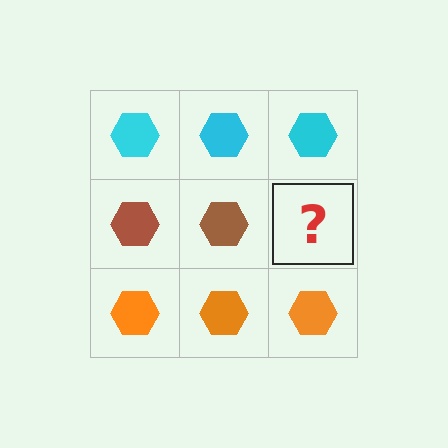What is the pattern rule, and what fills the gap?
The rule is that each row has a consistent color. The gap should be filled with a brown hexagon.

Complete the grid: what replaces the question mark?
The question mark should be replaced with a brown hexagon.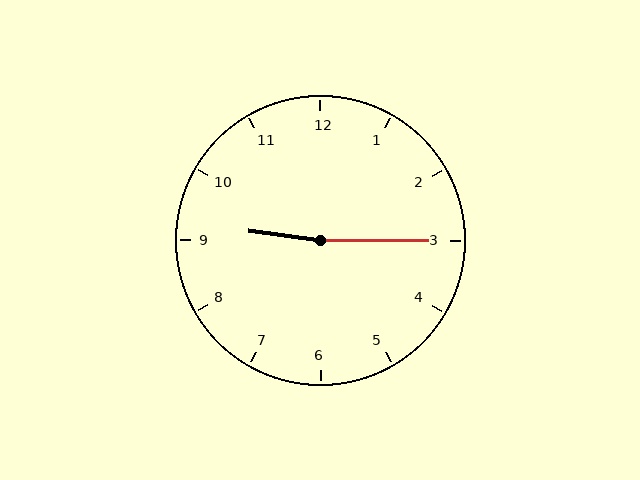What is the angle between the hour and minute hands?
Approximately 172 degrees.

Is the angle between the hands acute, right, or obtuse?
It is obtuse.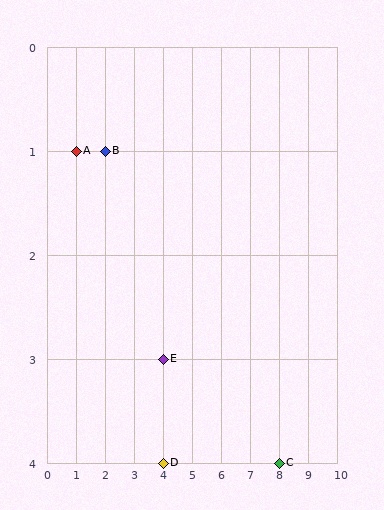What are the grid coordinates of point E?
Point E is at grid coordinates (4, 3).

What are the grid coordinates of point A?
Point A is at grid coordinates (1, 1).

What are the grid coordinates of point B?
Point B is at grid coordinates (2, 1).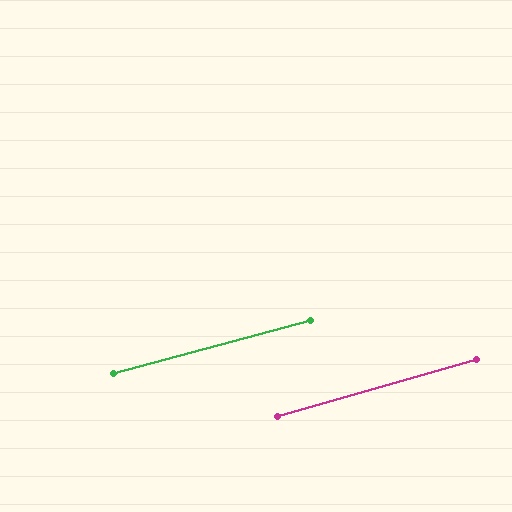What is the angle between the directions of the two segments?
Approximately 1 degree.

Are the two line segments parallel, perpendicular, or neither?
Parallel — their directions differ by only 1.1°.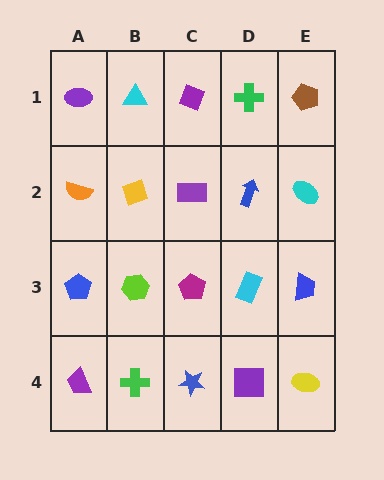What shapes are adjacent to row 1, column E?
A cyan ellipse (row 2, column E), a green cross (row 1, column D).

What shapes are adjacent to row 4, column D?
A cyan rectangle (row 3, column D), a blue star (row 4, column C), a yellow ellipse (row 4, column E).